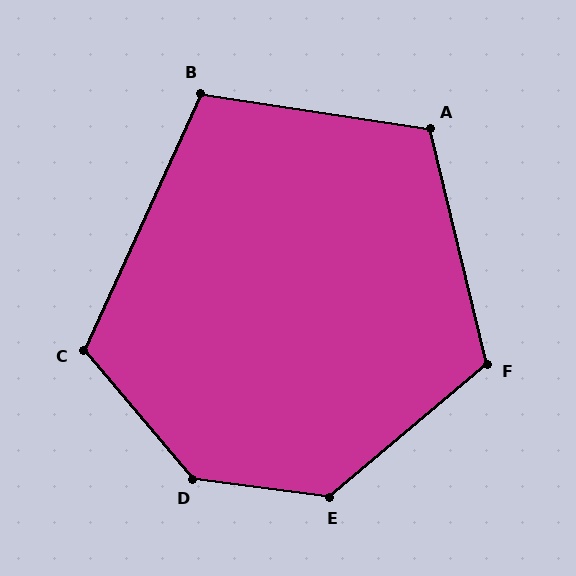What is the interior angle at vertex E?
Approximately 132 degrees (obtuse).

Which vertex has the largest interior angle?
D, at approximately 138 degrees.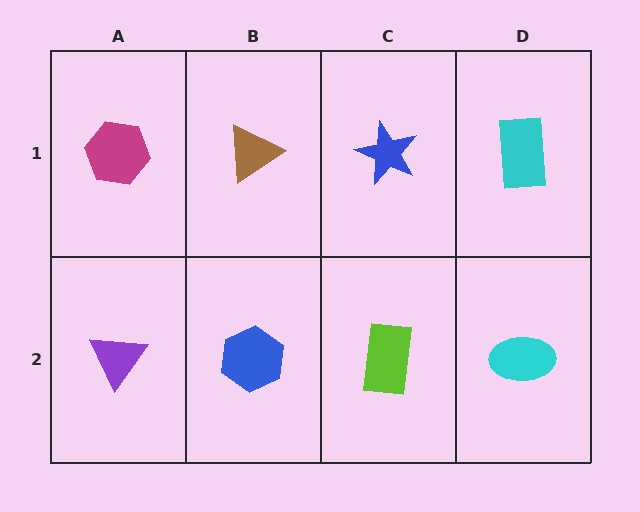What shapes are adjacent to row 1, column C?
A lime rectangle (row 2, column C), a brown triangle (row 1, column B), a cyan rectangle (row 1, column D).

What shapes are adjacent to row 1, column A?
A purple triangle (row 2, column A), a brown triangle (row 1, column B).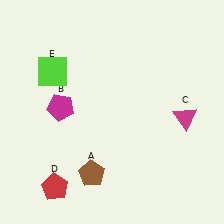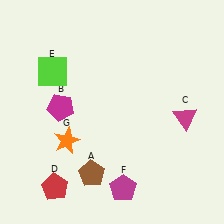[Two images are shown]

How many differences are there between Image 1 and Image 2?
There are 2 differences between the two images.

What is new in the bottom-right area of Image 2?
A magenta pentagon (F) was added in the bottom-right area of Image 2.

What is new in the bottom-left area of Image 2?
An orange star (G) was added in the bottom-left area of Image 2.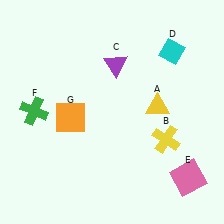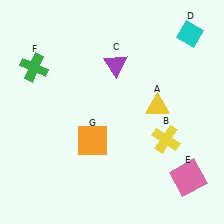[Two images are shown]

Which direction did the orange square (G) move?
The orange square (G) moved down.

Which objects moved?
The objects that moved are: the cyan diamond (D), the green cross (F), the orange square (G).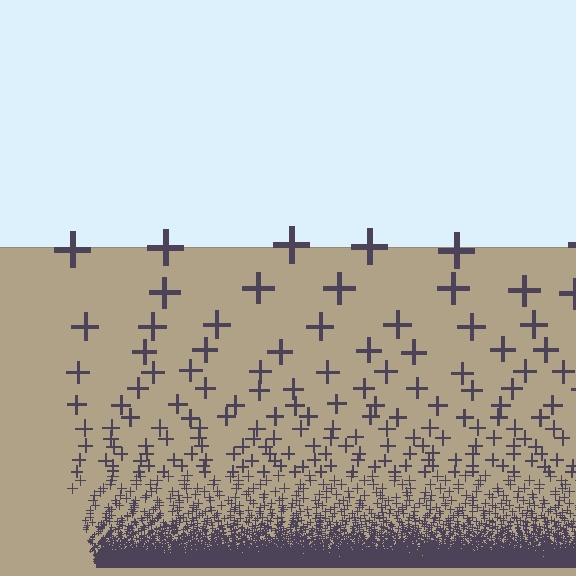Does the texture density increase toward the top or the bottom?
Density increases toward the bottom.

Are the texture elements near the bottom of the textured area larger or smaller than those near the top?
Smaller. The gradient is inverted — elements near the bottom are smaller and denser.